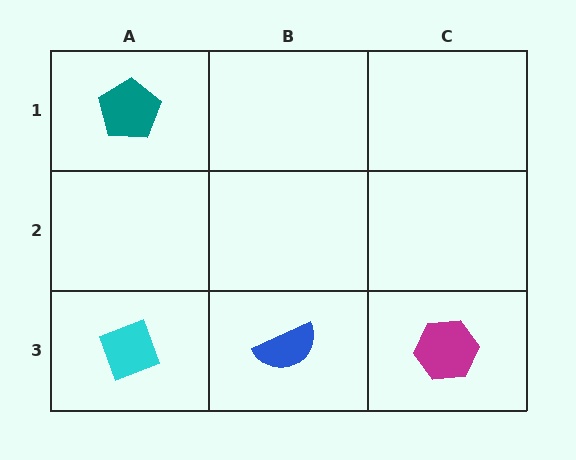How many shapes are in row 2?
0 shapes.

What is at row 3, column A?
A cyan diamond.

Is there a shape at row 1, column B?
No, that cell is empty.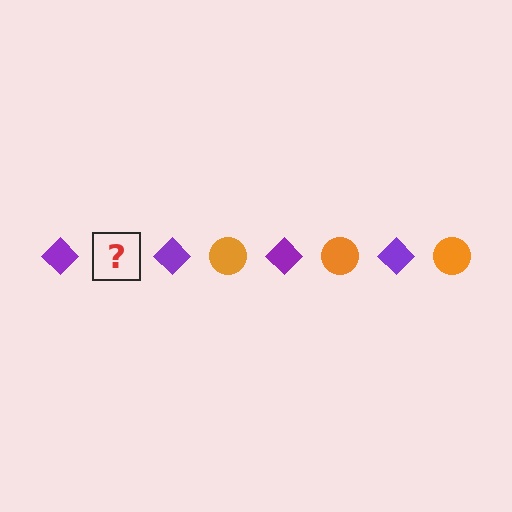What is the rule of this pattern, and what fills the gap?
The rule is that the pattern alternates between purple diamond and orange circle. The gap should be filled with an orange circle.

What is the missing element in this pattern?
The missing element is an orange circle.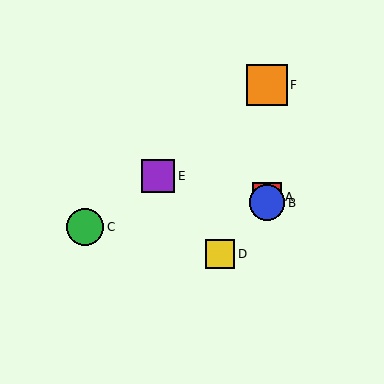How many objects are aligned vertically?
3 objects (A, B, F) are aligned vertically.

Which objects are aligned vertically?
Objects A, B, F are aligned vertically.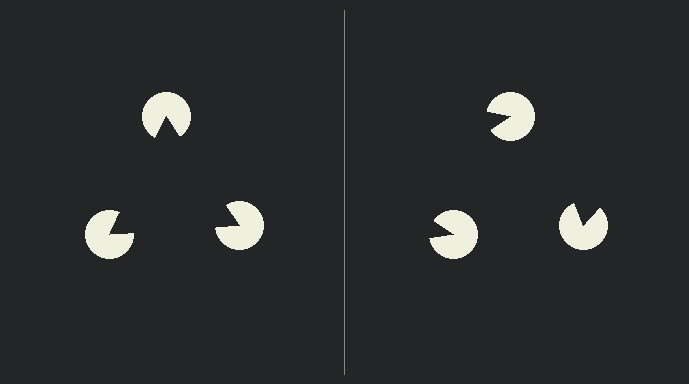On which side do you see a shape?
An illusory triangle appears on the left side. On the right side the wedge cuts are rotated, so no coherent shape forms.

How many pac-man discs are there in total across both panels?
6 — 3 on each side.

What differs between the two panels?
The pac-man discs are positioned identically on both sides; only the wedge orientations differ. On the left they align to a triangle; on the right they are misaligned.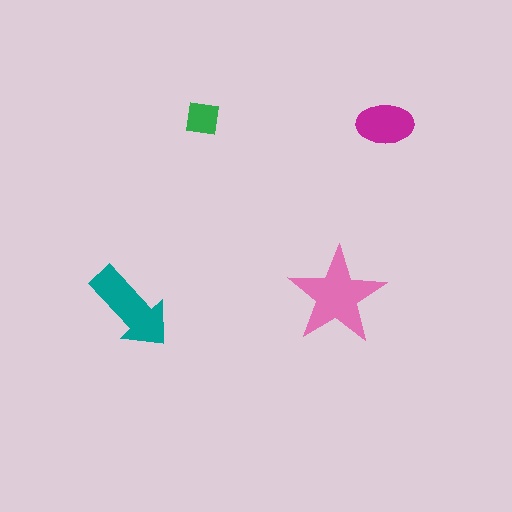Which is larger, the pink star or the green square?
The pink star.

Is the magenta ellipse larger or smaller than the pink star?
Smaller.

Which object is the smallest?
The green square.